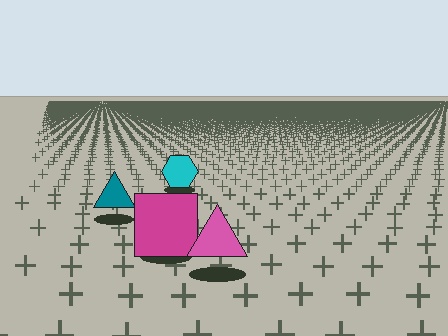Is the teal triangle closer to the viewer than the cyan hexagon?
Yes. The teal triangle is closer — you can tell from the texture gradient: the ground texture is coarser near it.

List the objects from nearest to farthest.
From nearest to farthest: the pink triangle, the magenta square, the teal triangle, the cyan hexagon.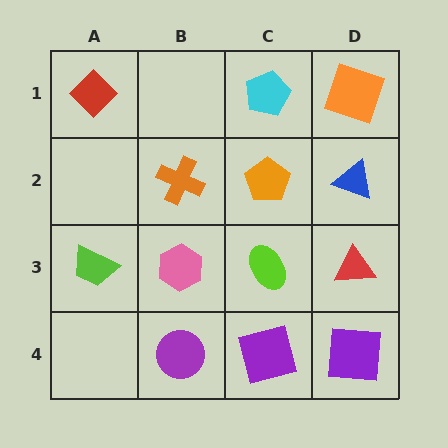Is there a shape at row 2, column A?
No, that cell is empty.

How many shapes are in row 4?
3 shapes.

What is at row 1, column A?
A red diamond.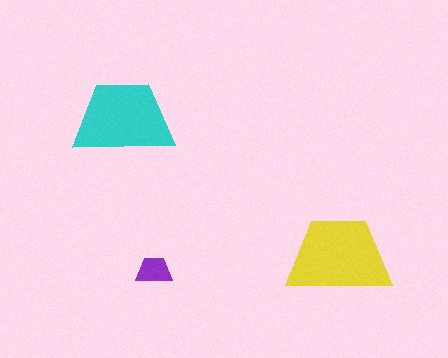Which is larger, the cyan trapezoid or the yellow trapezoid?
The yellow one.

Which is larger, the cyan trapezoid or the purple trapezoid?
The cyan one.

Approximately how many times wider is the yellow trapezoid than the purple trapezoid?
About 3 times wider.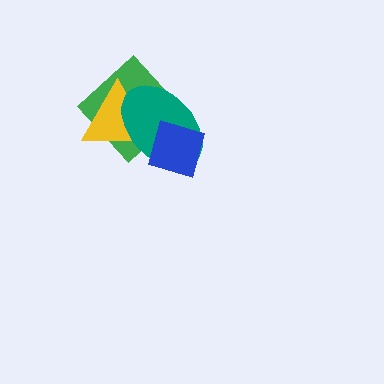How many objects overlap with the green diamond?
3 objects overlap with the green diamond.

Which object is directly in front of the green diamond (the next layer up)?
The yellow triangle is directly in front of the green diamond.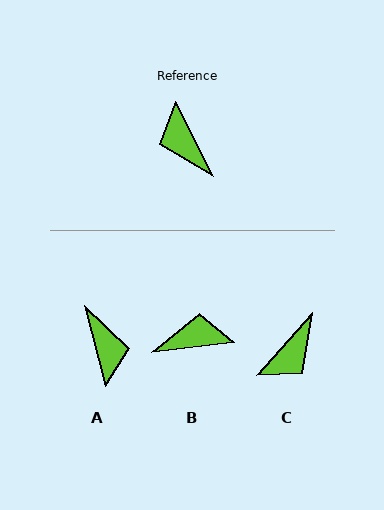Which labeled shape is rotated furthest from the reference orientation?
A, about 168 degrees away.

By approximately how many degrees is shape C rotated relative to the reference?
Approximately 111 degrees counter-clockwise.